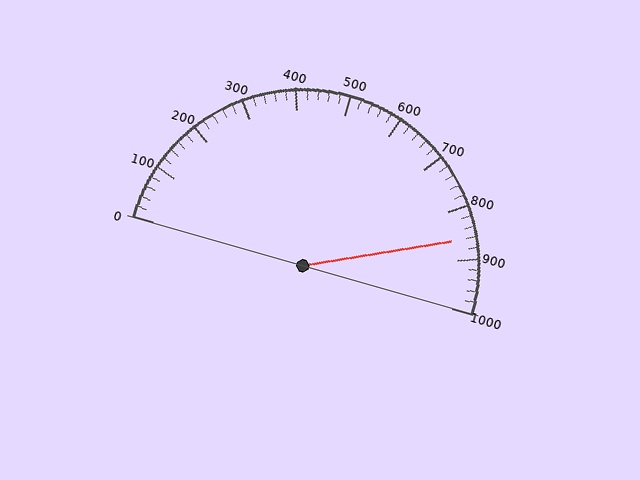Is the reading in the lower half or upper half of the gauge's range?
The reading is in the upper half of the range (0 to 1000).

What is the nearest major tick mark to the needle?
The nearest major tick mark is 900.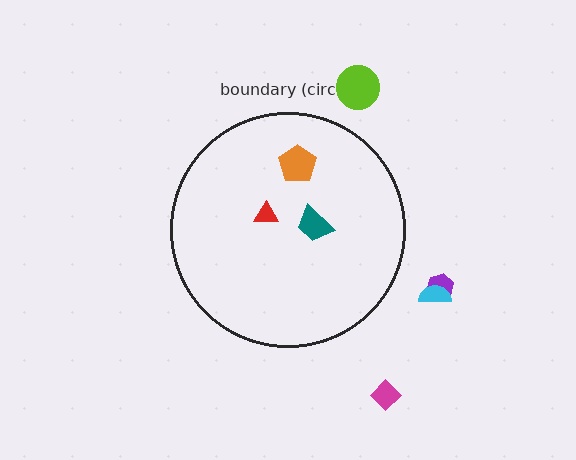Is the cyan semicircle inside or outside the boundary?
Outside.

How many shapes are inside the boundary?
3 inside, 4 outside.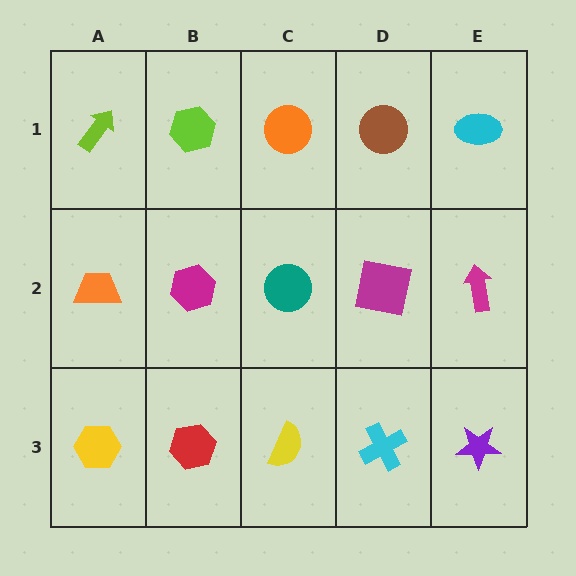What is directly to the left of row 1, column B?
A lime arrow.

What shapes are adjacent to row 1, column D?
A magenta square (row 2, column D), an orange circle (row 1, column C), a cyan ellipse (row 1, column E).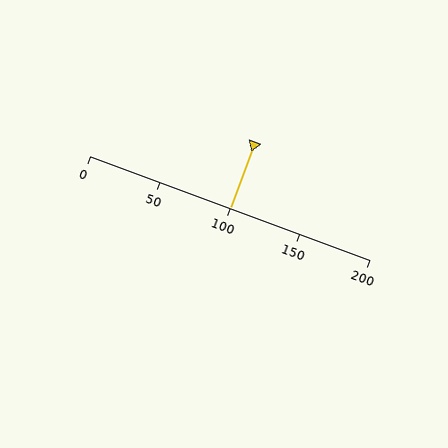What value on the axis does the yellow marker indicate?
The marker indicates approximately 100.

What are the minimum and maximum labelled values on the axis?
The axis runs from 0 to 200.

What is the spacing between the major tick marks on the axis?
The major ticks are spaced 50 apart.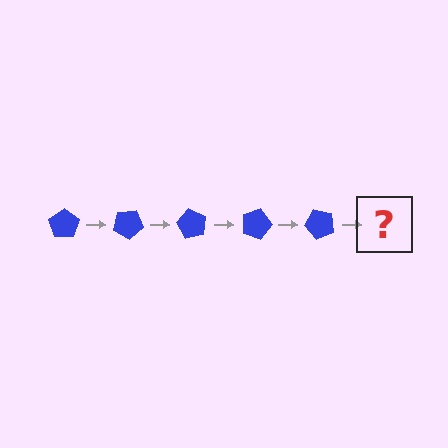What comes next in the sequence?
The next element should be a blue pentagon rotated 150 degrees.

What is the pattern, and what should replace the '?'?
The pattern is that the pentagon rotates 30 degrees each step. The '?' should be a blue pentagon rotated 150 degrees.